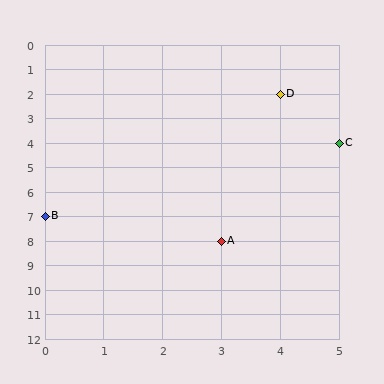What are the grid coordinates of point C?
Point C is at grid coordinates (5, 4).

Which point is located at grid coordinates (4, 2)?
Point D is at (4, 2).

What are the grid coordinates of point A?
Point A is at grid coordinates (3, 8).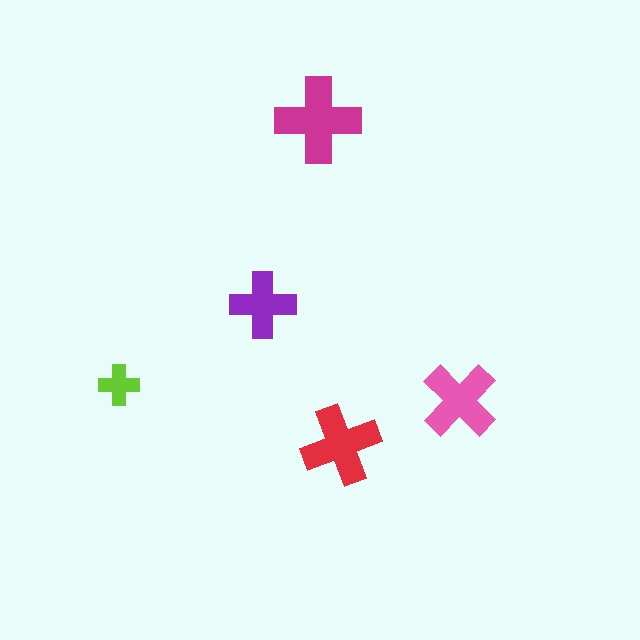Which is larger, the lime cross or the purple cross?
The purple one.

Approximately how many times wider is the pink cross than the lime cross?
About 2 times wider.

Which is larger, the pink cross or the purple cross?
The pink one.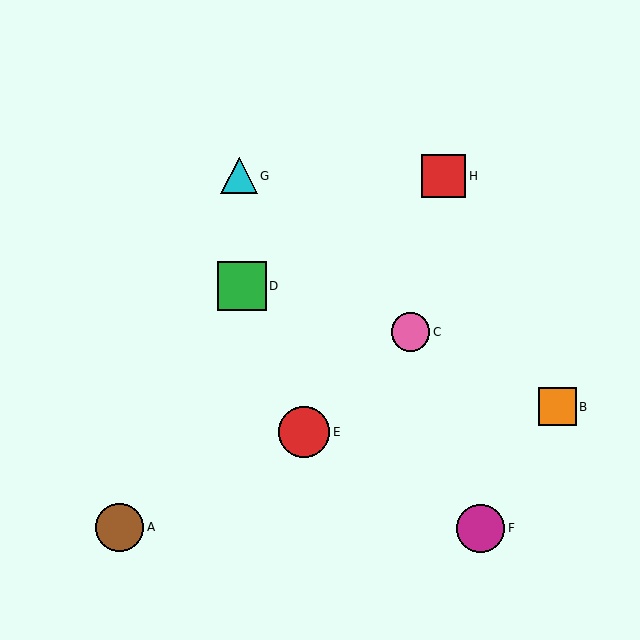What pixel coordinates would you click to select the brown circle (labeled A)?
Click at (120, 527) to select the brown circle A.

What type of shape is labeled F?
Shape F is a magenta circle.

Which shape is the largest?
The red circle (labeled E) is the largest.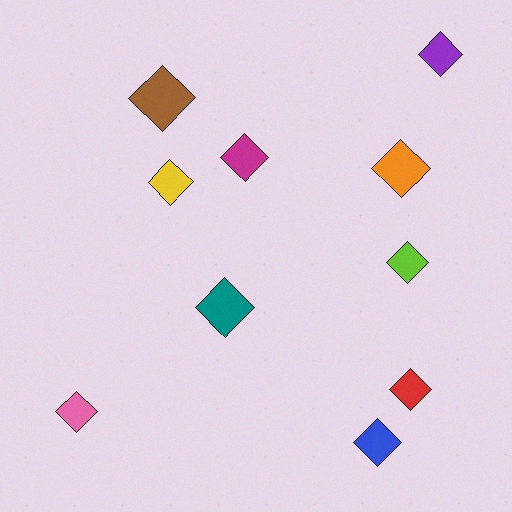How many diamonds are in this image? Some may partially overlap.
There are 10 diamonds.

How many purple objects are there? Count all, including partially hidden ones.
There is 1 purple object.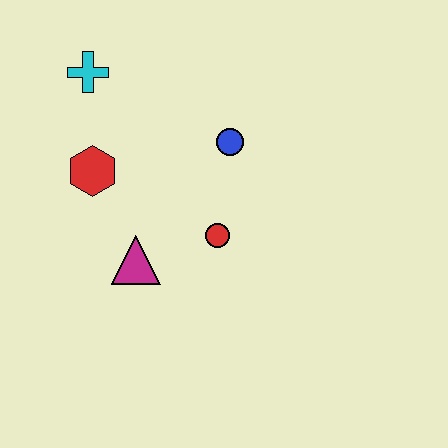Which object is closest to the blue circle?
The red circle is closest to the blue circle.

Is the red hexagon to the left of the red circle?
Yes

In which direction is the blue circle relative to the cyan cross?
The blue circle is to the right of the cyan cross.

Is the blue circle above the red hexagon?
Yes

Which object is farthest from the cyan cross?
The red circle is farthest from the cyan cross.